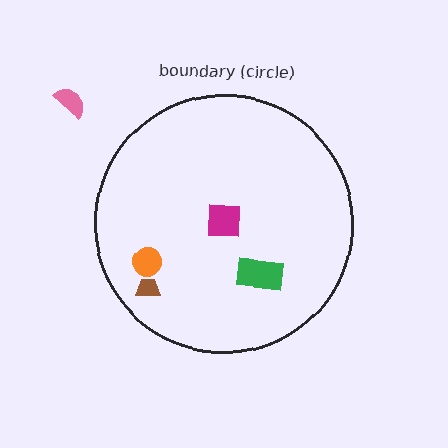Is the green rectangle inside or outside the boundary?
Inside.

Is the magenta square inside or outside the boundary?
Inside.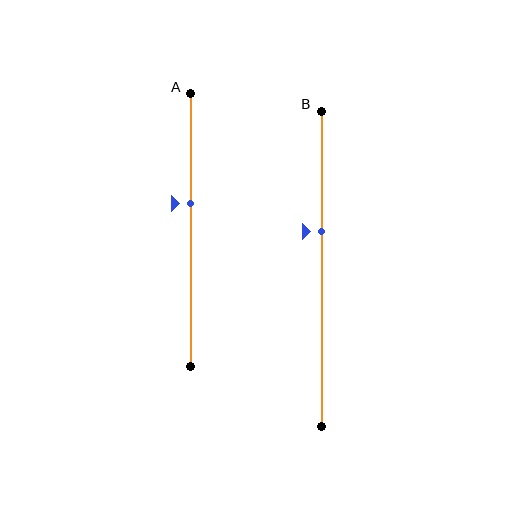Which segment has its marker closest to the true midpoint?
Segment A has its marker closest to the true midpoint.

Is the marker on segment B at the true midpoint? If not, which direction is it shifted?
No, the marker on segment B is shifted upward by about 12% of the segment length.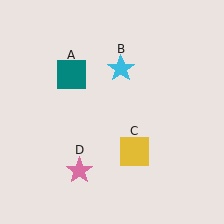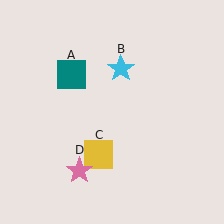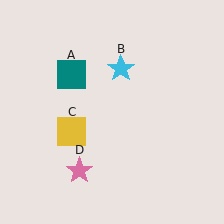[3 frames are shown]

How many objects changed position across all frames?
1 object changed position: yellow square (object C).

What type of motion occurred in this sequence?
The yellow square (object C) rotated clockwise around the center of the scene.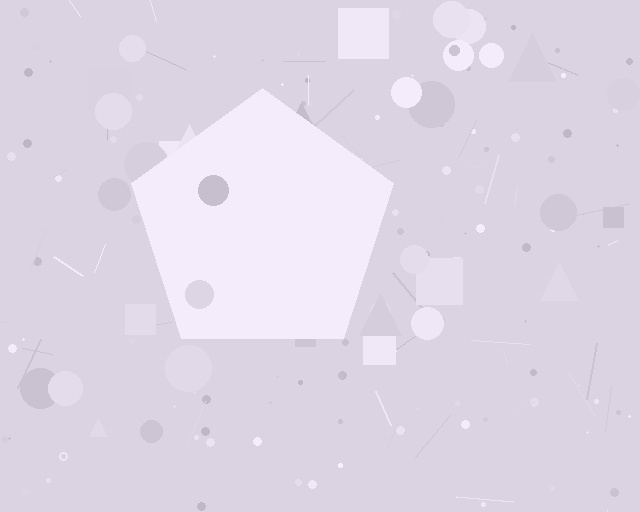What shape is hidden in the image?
A pentagon is hidden in the image.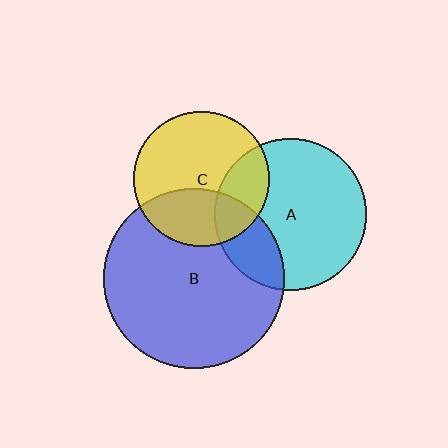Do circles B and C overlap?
Yes.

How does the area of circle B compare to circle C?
Approximately 1.8 times.